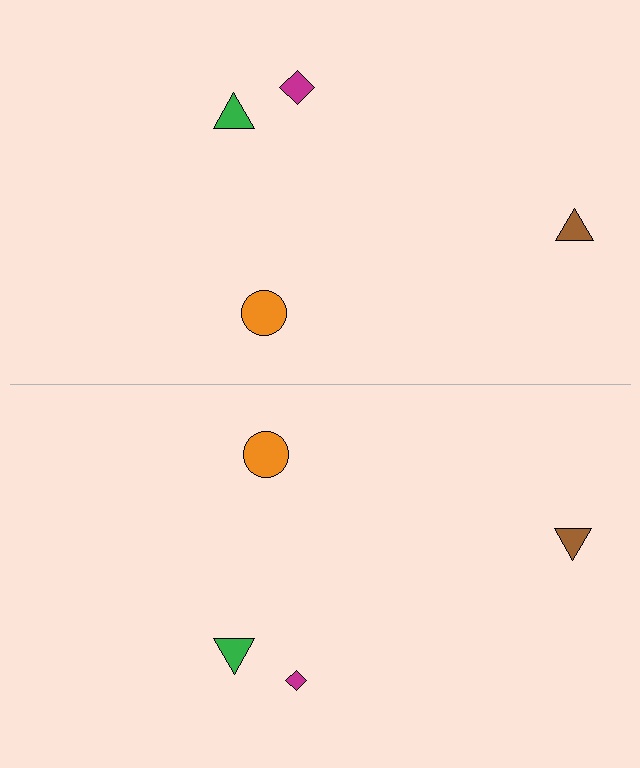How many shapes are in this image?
There are 8 shapes in this image.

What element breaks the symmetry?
The magenta diamond on the bottom side has a different size than its mirror counterpart.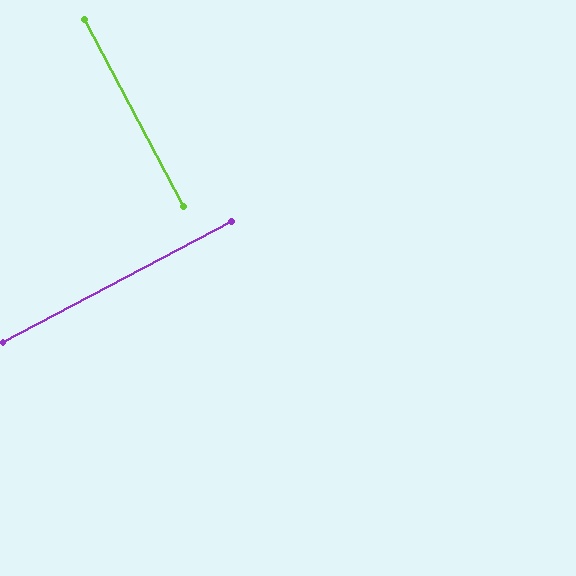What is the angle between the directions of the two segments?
Approximately 90 degrees.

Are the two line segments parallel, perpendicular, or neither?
Perpendicular — they meet at approximately 90°.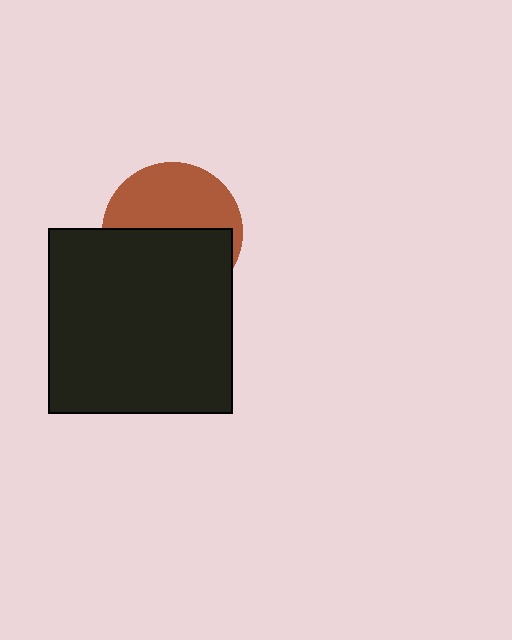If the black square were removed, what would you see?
You would see the complete brown circle.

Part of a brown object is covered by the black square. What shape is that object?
It is a circle.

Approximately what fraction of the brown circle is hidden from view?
Roughly 53% of the brown circle is hidden behind the black square.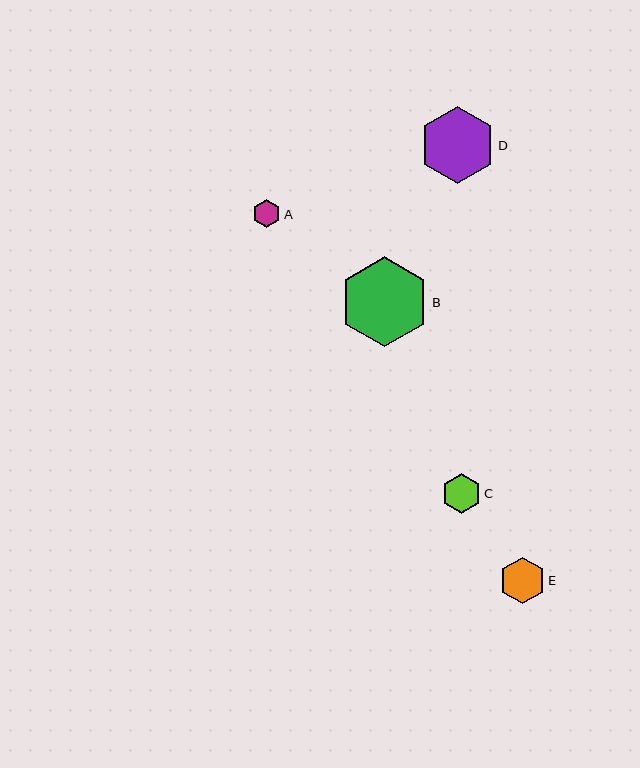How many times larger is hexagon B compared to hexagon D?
Hexagon B is approximately 1.2 times the size of hexagon D.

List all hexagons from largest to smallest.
From largest to smallest: B, D, E, C, A.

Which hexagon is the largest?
Hexagon B is the largest with a size of approximately 90 pixels.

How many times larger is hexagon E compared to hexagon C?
Hexagon E is approximately 1.2 times the size of hexagon C.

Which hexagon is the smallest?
Hexagon A is the smallest with a size of approximately 28 pixels.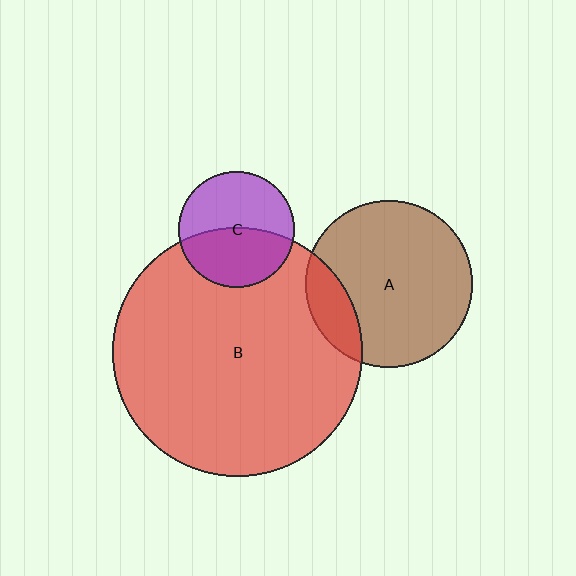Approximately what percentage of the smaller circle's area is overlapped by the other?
Approximately 15%.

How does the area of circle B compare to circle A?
Approximately 2.2 times.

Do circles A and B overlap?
Yes.